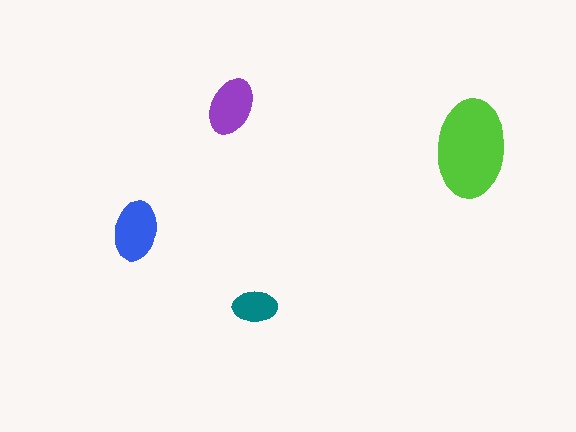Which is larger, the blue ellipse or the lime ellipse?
The lime one.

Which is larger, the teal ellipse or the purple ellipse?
The purple one.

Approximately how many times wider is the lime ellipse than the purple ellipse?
About 1.5 times wider.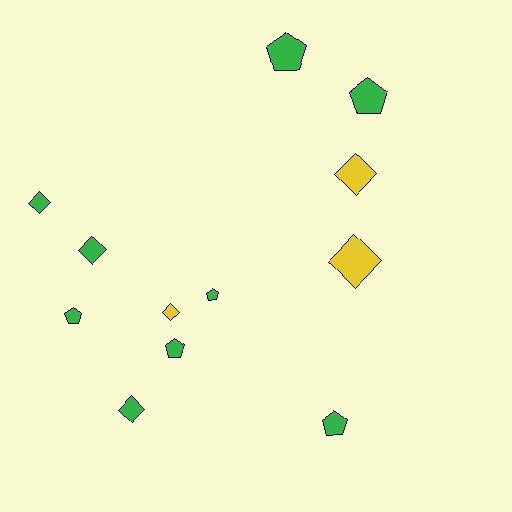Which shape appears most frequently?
Diamond, with 6 objects.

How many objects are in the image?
There are 12 objects.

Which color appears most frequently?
Green, with 9 objects.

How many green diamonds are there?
There are 3 green diamonds.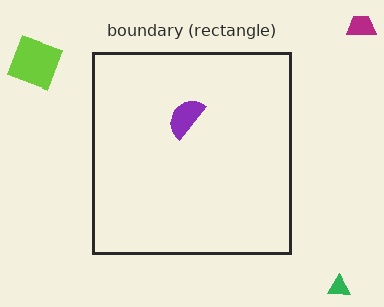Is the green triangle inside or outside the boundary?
Outside.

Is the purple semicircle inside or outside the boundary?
Inside.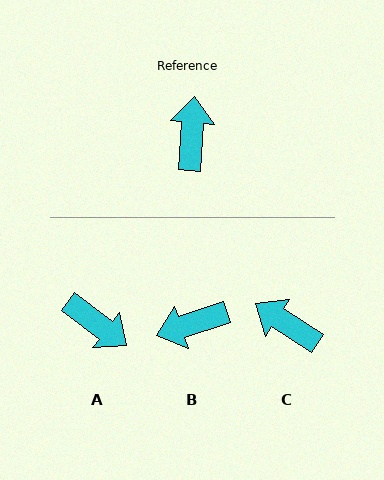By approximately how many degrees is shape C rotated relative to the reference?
Approximately 62 degrees counter-clockwise.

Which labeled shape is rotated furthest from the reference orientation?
A, about 123 degrees away.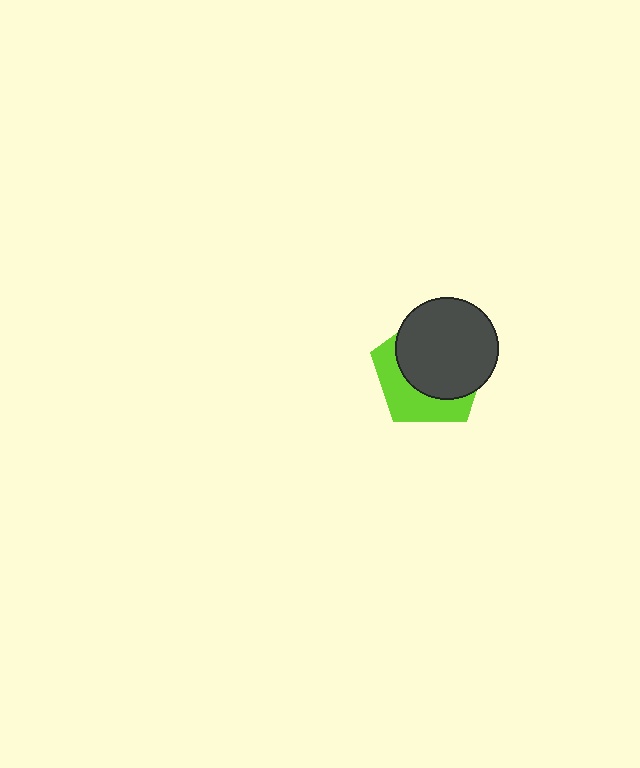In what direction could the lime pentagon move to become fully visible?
The lime pentagon could move toward the lower-left. That would shift it out from behind the dark gray circle entirely.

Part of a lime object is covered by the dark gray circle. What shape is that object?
It is a pentagon.